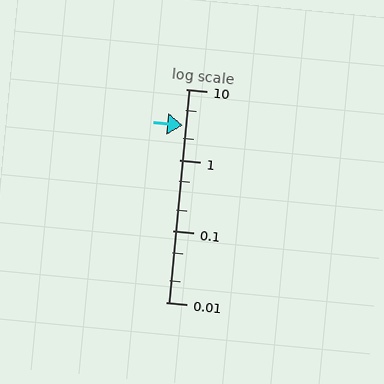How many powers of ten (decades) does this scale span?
The scale spans 3 decades, from 0.01 to 10.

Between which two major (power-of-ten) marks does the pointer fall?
The pointer is between 1 and 10.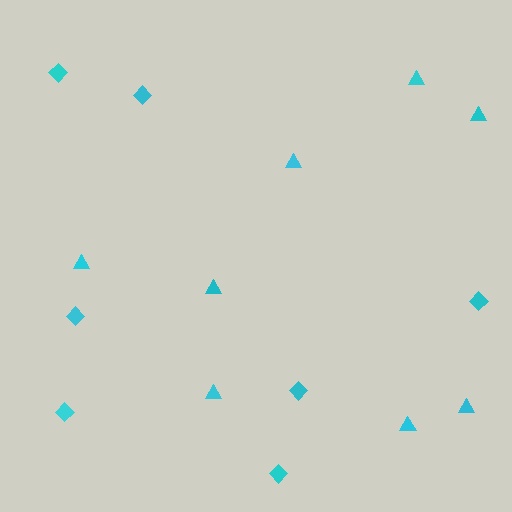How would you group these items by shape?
There are 2 groups: one group of triangles (8) and one group of diamonds (7).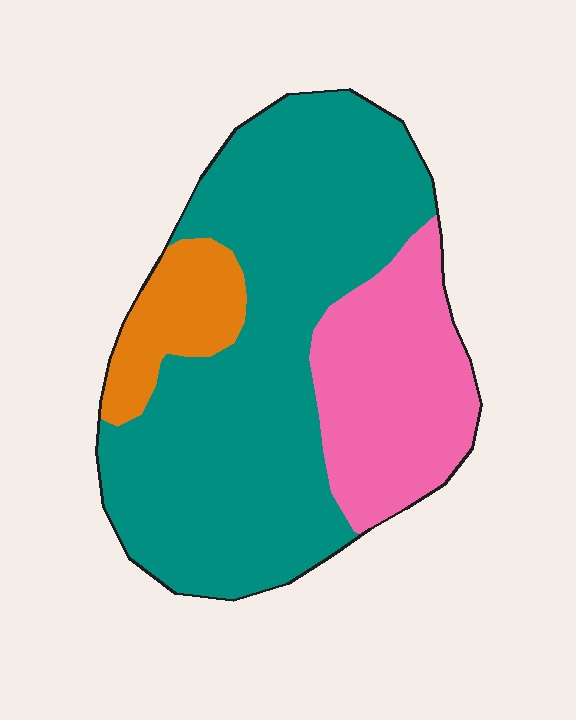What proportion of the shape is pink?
Pink takes up between a sixth and a third of the shape.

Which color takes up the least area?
Orange, at roughly 10%.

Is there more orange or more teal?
Teal.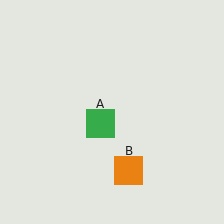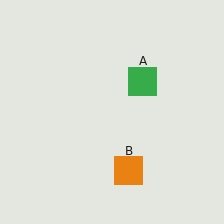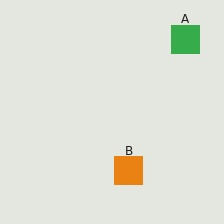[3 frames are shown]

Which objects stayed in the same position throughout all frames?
Orange square (object B) remained stationary.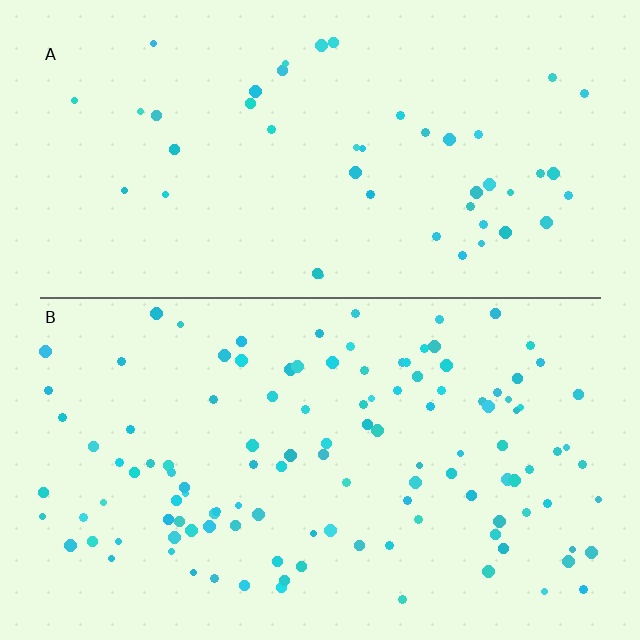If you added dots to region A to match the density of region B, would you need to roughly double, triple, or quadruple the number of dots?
Approximately triple.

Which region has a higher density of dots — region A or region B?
B (the bottom).